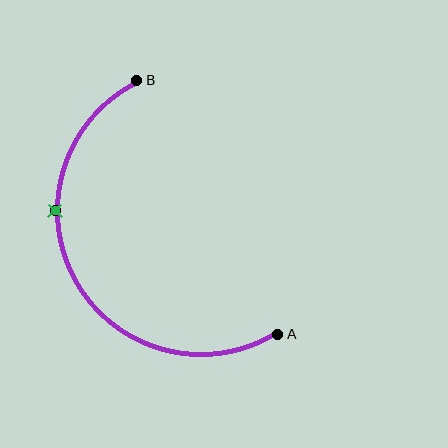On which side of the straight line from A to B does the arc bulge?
The arc bulges to the left of the straight line connecting A and B.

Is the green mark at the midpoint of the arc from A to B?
No. The green mark lies on the arc but is closer to endpoint B. The arc midpoint would be at the point on the curve equidistant along the arc from both A and B.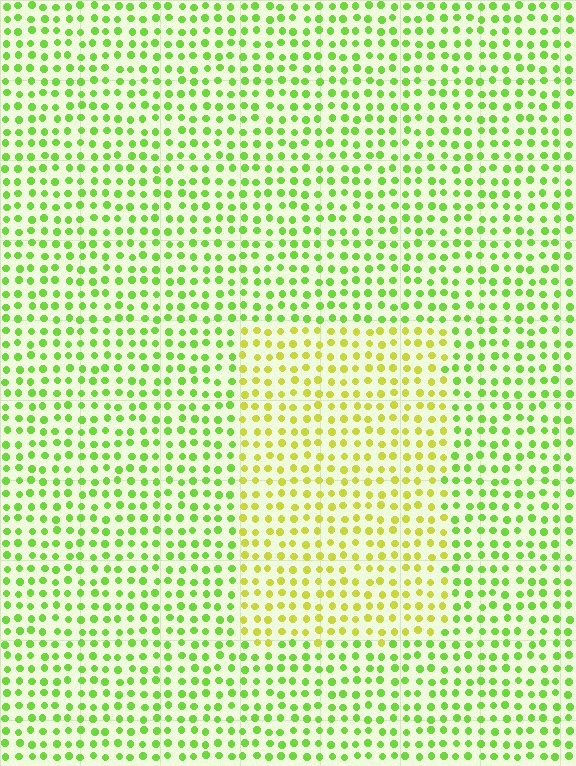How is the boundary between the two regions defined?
The boundary is defined purely by a slight shift in hue (about 36 degrees). Spacing, size, and orientation are identical on both sides.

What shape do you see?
I see a rectangle.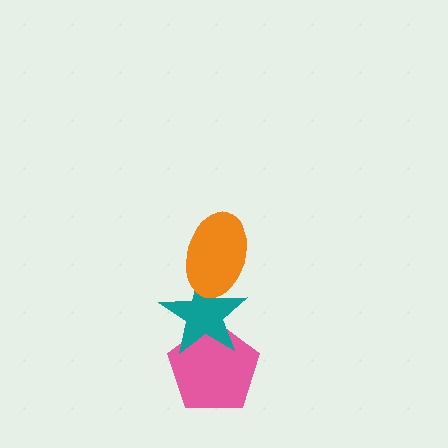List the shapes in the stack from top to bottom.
From top to bottom: the orange ellipse, the teal star, the pink pentagon.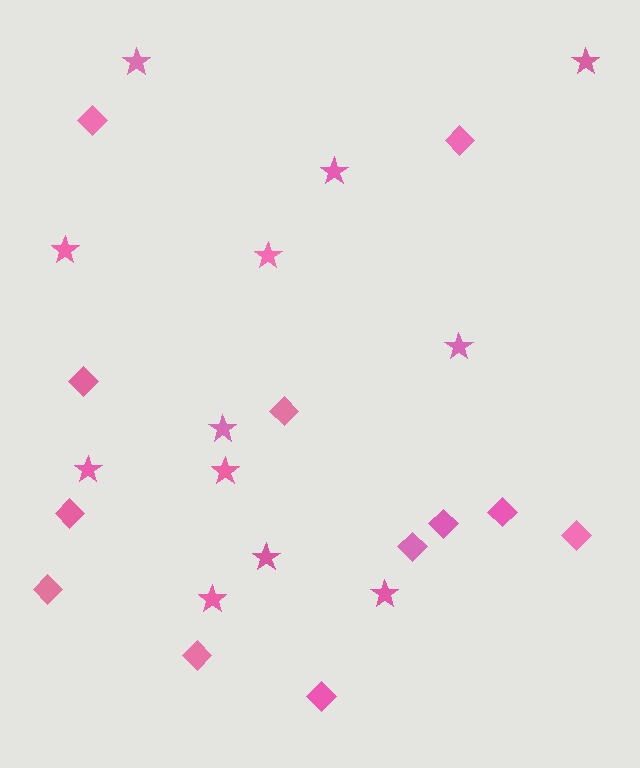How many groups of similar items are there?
There are 2 groups: one group of stars (12) and one group of diamonds (12).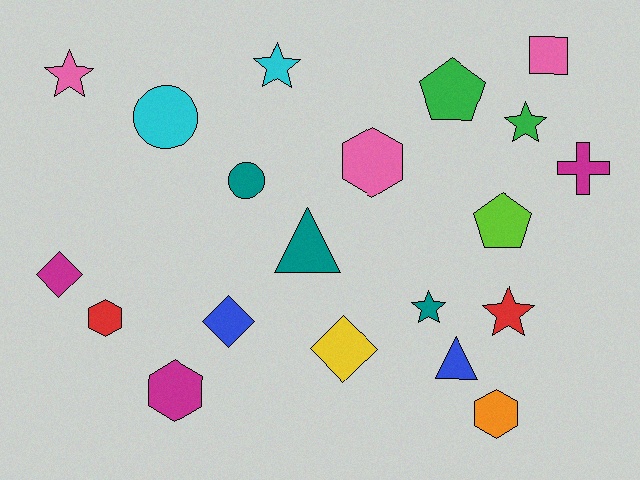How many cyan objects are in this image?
There are 2 cyan objects.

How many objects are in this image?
There are 20 objects.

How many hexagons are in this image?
There are 4 hexagons.